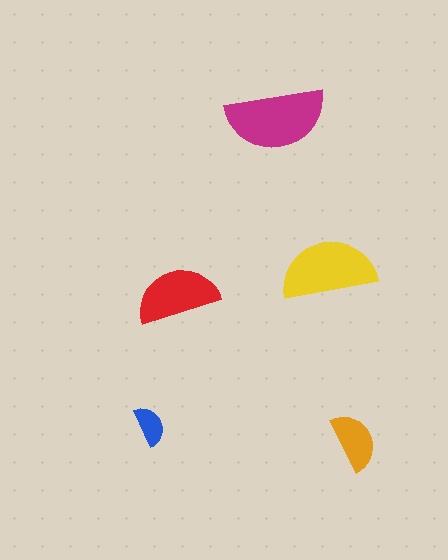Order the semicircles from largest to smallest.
the magenta one, the yellow one, the red one, the orange one, the blue one.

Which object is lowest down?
The orange semicircle is bottommost.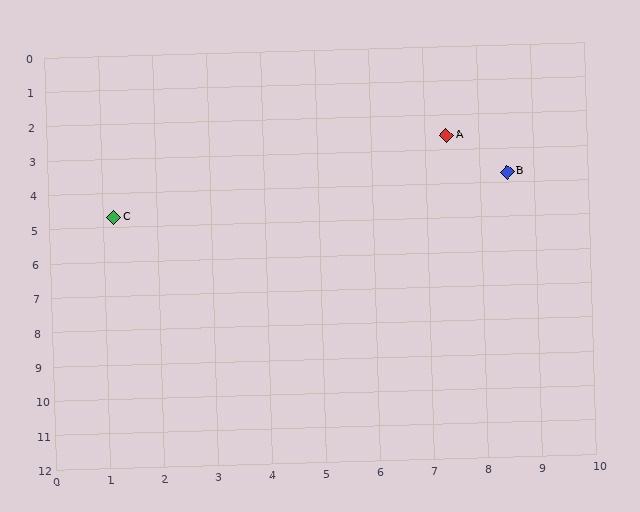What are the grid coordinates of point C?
Point C is at approximately (1.2, 4.7).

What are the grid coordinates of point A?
Point A is at approximately (7.4, 2.6).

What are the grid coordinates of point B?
Point B is at approximately (8.5, 3.7).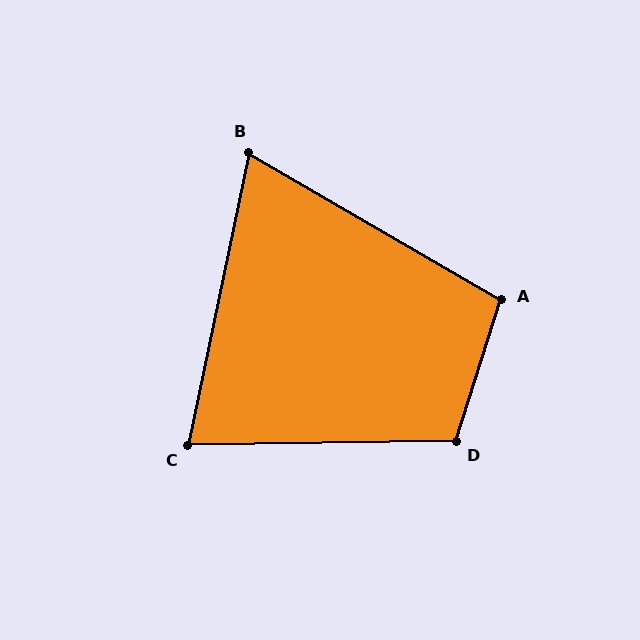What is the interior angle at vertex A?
Approximately 103 degrees (obtuse).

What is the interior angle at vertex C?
Approximately 77 degrees (acute).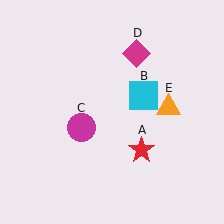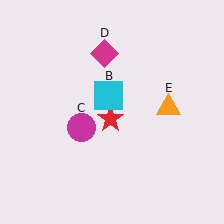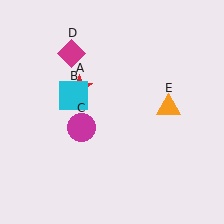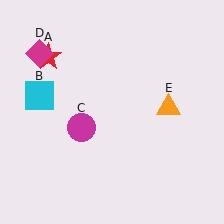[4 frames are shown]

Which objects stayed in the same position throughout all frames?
Magenta circle (object C) and orange triangle (object E) remained stationary.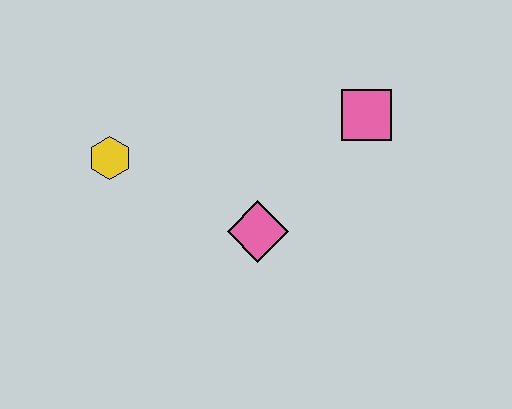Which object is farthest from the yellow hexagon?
The pink square is farthest from the yellow hexagon.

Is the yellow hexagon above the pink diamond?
Yes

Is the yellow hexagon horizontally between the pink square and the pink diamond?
No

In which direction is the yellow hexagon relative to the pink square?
The yellow hexagon is to the left of the pink square.